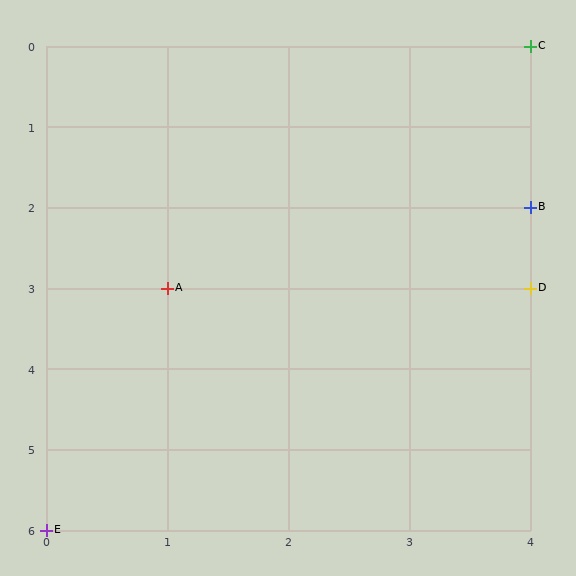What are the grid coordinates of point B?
Point B is at grid coordinates (4, 2).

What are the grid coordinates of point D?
Point D is at grid coordinates (4, 3).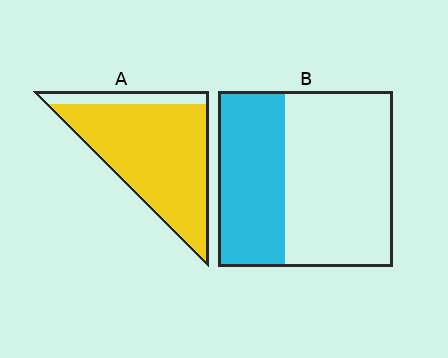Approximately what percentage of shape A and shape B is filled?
A is approximately 85% and B is approximately 40%.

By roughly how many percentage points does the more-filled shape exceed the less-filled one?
By roughly 50 percentage points (A over B).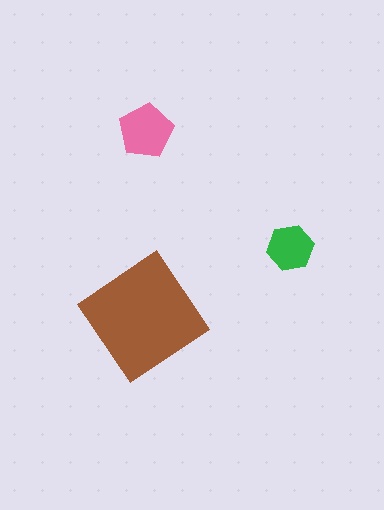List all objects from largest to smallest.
The brown diamond, the pink pentagon, the green hexagon.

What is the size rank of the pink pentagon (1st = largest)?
2nd.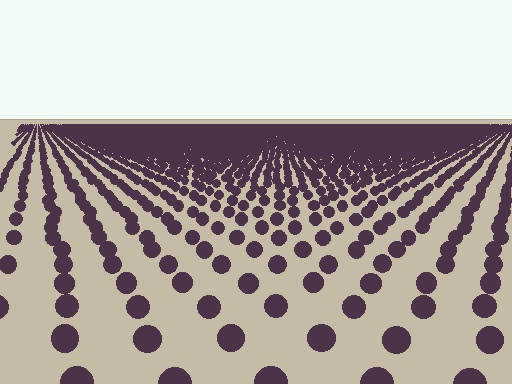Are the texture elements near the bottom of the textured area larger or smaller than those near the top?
Larger. Near the bottom, elements are closer to the viewer and appear at a bigger on-screen size.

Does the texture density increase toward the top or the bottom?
Density increases toward the top.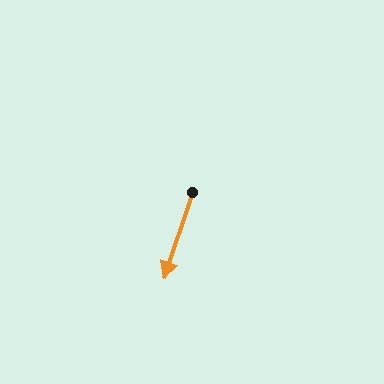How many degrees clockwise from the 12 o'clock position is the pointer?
Approximately 198 degrees.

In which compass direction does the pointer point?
South.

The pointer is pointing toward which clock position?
Roughly 7 o'clock.